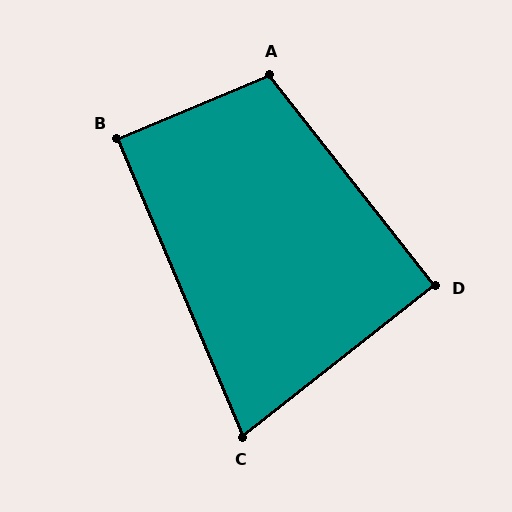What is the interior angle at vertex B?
Approximately 90 degrees (approximately right).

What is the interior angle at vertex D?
Approximately 90 degrees (approximately right).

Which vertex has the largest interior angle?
A, at approximately 105 degrees.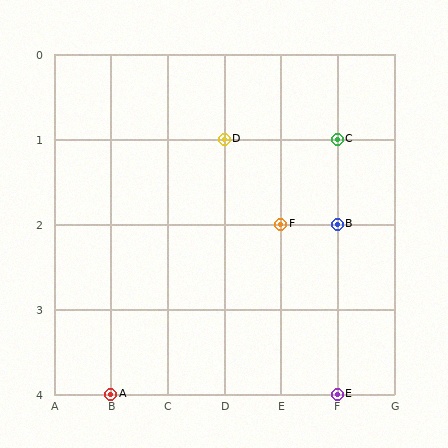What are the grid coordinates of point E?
Point E is at grid coordinates (F, 4).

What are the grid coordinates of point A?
Point A is at grid coordinates (B, 4).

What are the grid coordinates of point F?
Point F is at grid coordinates (E, 2).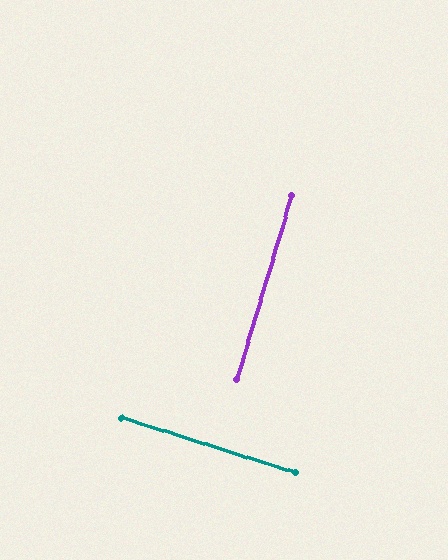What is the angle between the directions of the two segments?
Approximately 89 degrees.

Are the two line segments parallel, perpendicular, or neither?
Perpendicular — they meet at approximately 89°.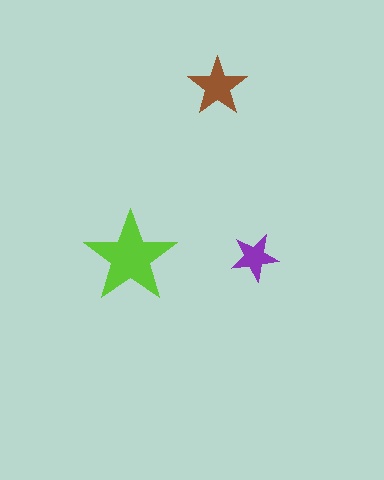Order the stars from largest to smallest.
the lime one, the brown one, the purple one.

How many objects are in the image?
There are 3 objects in the image.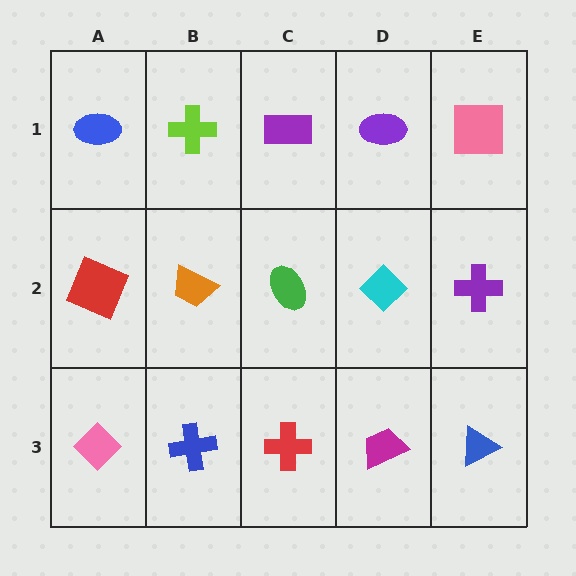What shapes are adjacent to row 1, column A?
A red square (row 2, column A), a lime cross (row 1, column B).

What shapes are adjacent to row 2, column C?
A purple rectangle (row 1, column C), a red cross (row 3, column C), an orange trapezoid (row 2, column B), a cyan diamond (row 2, column D).